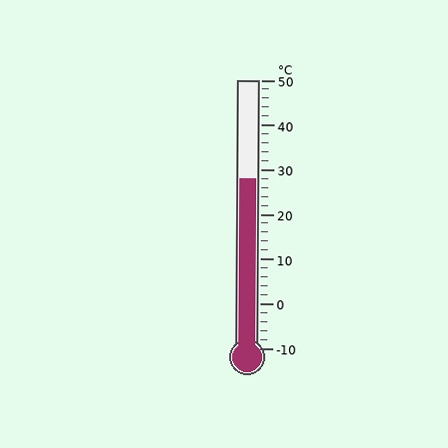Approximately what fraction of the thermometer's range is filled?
The thermometer is filled to approximately 65% of its range.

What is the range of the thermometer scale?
The thermometer scale ranges from -10°C to 50°C.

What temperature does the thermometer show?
The thermometer shows approximately 28°C.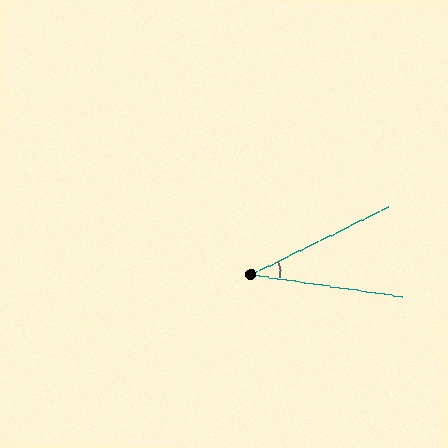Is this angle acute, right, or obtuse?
It is acute.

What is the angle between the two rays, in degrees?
Approximately 34 degrees.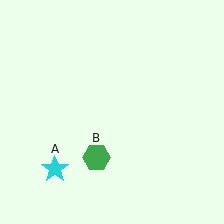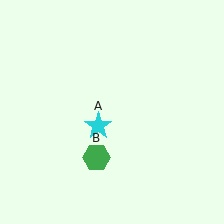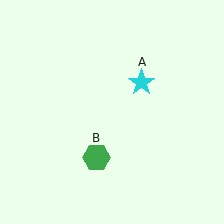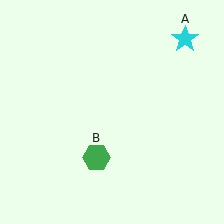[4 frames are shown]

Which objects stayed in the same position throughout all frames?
Green hexagon (object B) remained stationary.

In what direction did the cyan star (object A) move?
The cyan star (object A) moved up and to the right.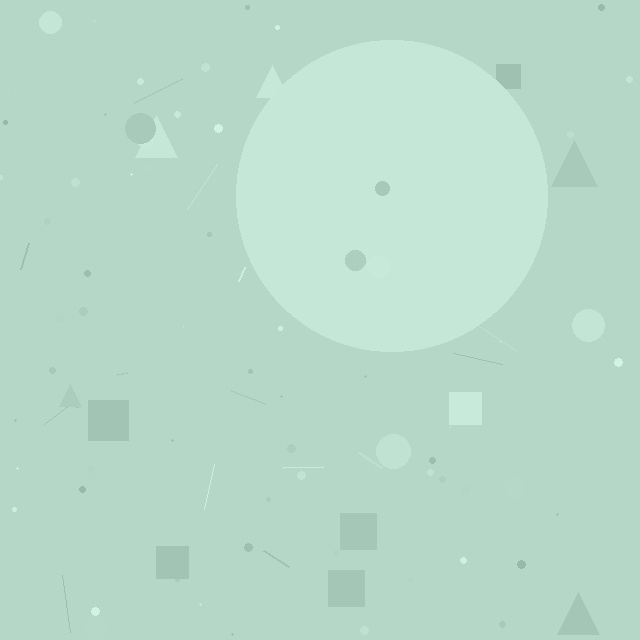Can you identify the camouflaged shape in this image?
The camouflaged shape is a circle.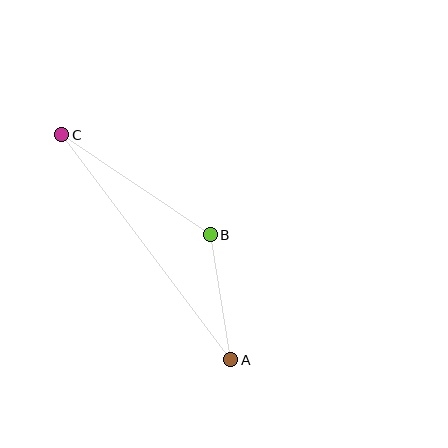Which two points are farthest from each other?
Points A and C are farthest from each other.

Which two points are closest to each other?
Points A and B are closest to each other.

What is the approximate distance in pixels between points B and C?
The distance between B and C is approximately 179 pixels.